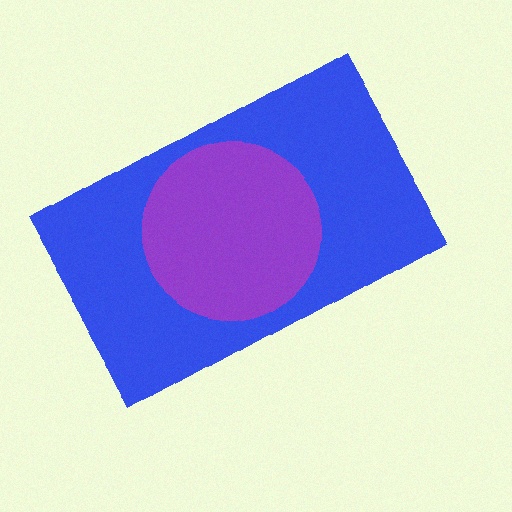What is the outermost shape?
The blue rectangle.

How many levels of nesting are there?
2.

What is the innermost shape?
The purple circle.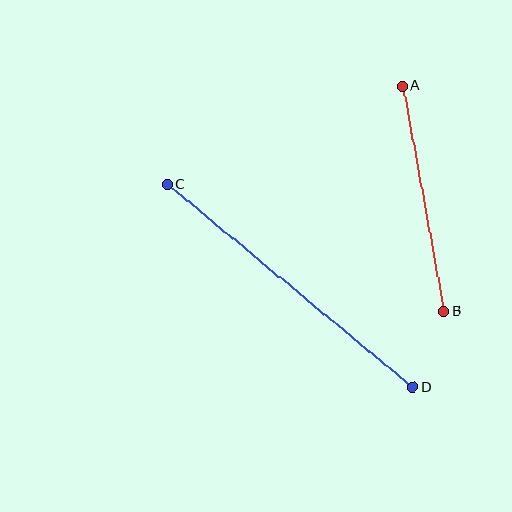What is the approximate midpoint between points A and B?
The midpoint is at approximately (423, 199) pixels.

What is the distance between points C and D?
The distance is approximately 318 pixels.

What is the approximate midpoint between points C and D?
The midpoint is at approximately (290, 286) pixels.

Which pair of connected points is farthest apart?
Points C and D are farthest apart.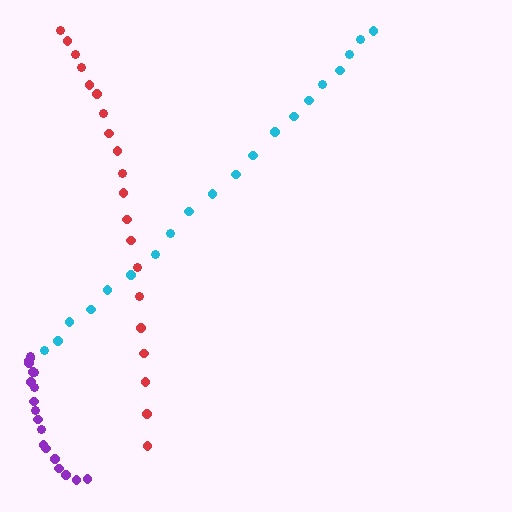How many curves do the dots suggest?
There are 3 distinct paths.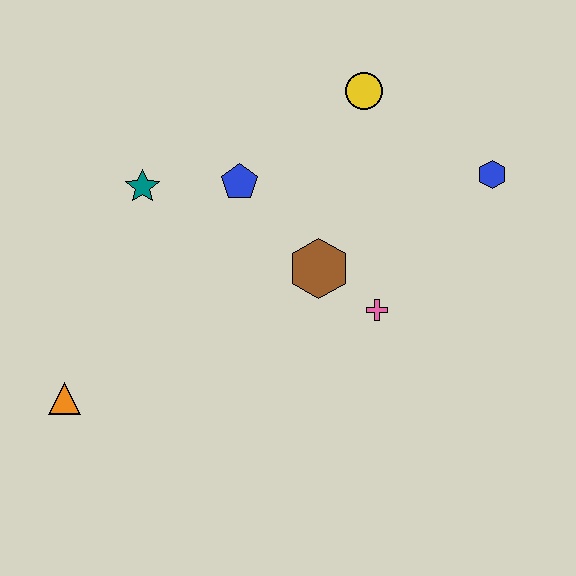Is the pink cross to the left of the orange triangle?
No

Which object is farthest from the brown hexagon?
The orange triangle is farthest from the brown hexagon.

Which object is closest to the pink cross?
The brown hexagon is closest to the pink cross.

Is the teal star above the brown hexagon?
Yes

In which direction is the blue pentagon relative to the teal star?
The blue pentagon is to the right of the teal star.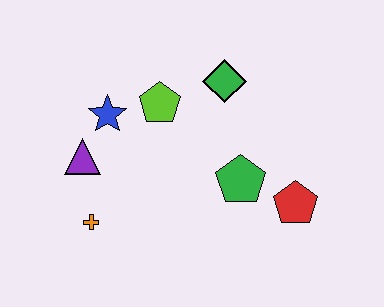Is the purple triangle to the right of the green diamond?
No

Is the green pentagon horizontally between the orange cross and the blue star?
No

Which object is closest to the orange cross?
The purple triangle is closest to the orange cross.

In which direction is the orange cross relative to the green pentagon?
The orange cross is to the left of the green pentagon.